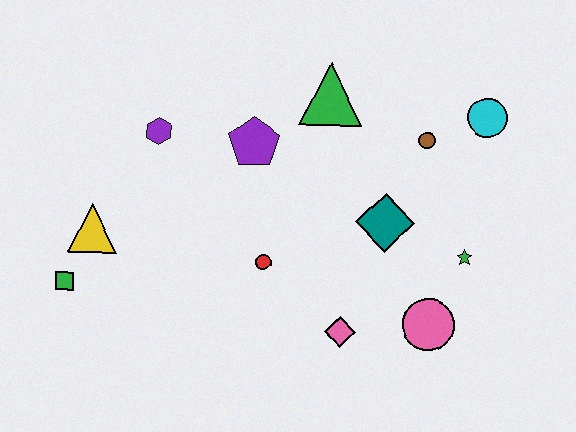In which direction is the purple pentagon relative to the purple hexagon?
The purple pentagon is to the right of the purple hexagon.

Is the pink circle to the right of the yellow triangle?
Yes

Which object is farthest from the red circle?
The cyan circle is farthest from the red circle.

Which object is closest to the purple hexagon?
The purple pentagon is closest to the purple hexagon.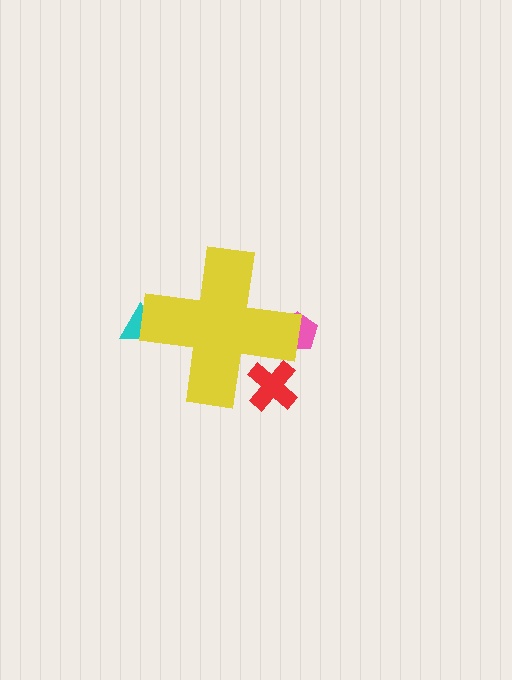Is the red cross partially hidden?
Yes, the red cross is partially hidden behind the yellow cross.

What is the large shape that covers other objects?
A yellow cross.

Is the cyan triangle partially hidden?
Yes, the cyan triangle is partially hidden behind the yellow cross.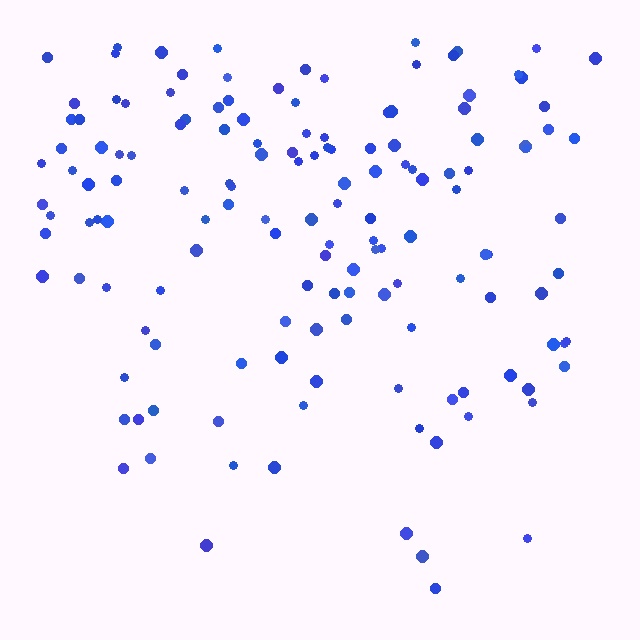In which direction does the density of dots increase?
From bottom to top, with the top side densest.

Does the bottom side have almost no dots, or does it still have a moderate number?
Still a moderate number, just noticeably fewer than the top.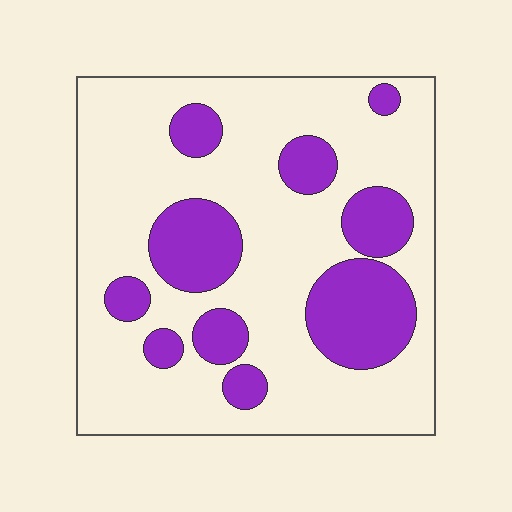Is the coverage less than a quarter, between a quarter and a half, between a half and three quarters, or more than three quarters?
Between a quarter and a half.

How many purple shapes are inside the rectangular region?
10.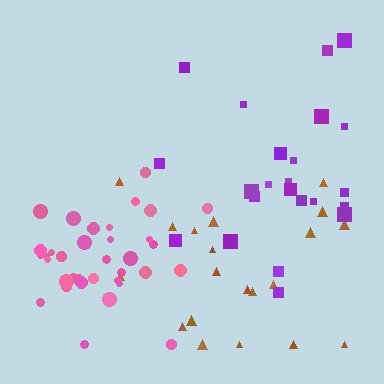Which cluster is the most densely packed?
Pink.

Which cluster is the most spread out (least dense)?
Purple.